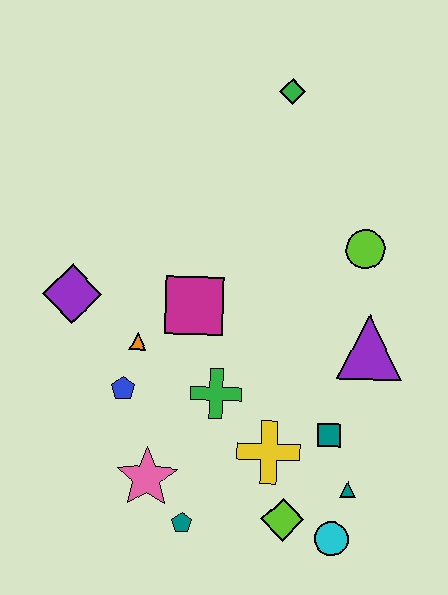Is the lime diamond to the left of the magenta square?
No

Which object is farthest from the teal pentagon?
The green diamond is farthest from the teal pentagon.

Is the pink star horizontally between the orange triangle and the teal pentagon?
Yes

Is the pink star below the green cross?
Yes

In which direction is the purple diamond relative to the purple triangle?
The purple diamond is to the left of the purple triangle.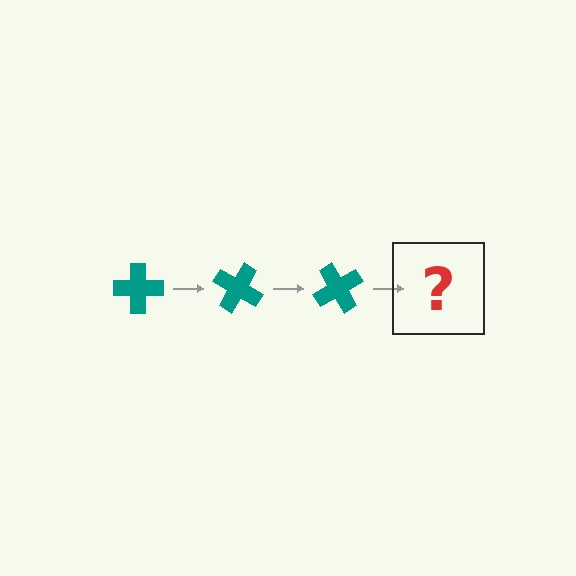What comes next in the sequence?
The next element should be a teal cross rotated 90 degrees.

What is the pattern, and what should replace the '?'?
The pattern is that the cross rotates 30 degrees each step. The '?' should be a teal cross rotated 90 degrees.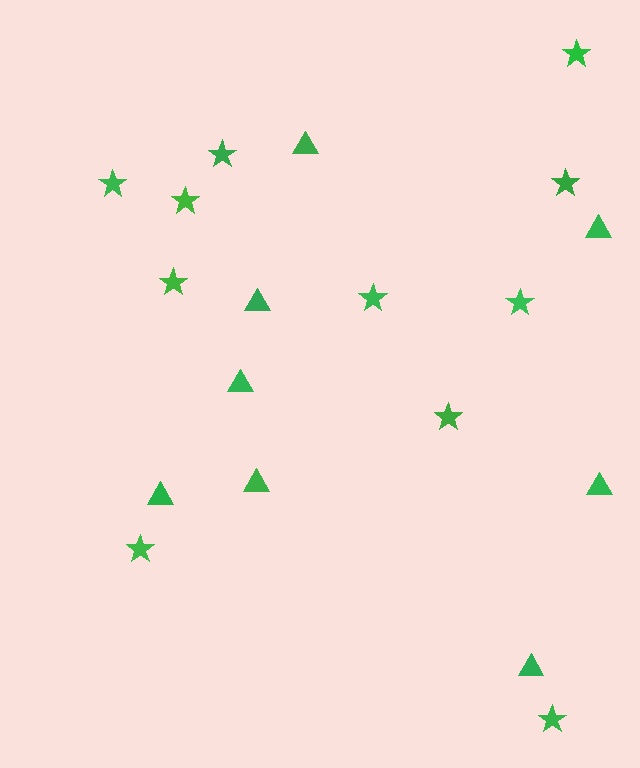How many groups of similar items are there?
There are 2 groups: one group of triangles (8) and one group of stars (11).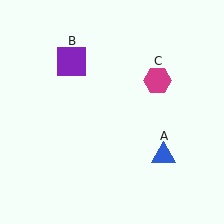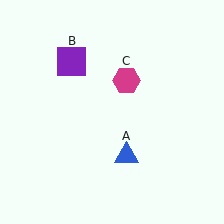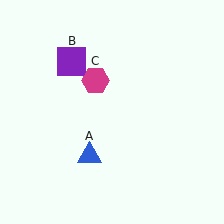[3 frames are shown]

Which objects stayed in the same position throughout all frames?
Purple square (object B) remained stationary.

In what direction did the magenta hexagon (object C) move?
The magenta hexagon (object C) moved left.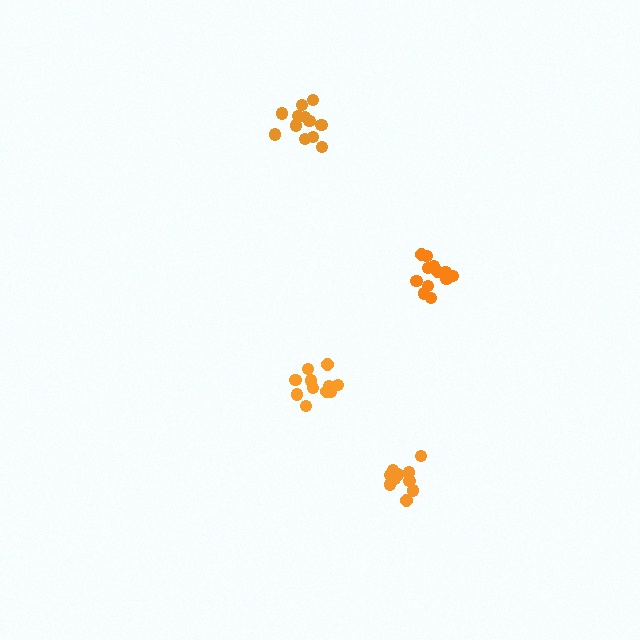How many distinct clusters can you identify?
There are 4 distinct clusters.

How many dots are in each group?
Group 1: 10 dots, Group 2: 11 dots, Group 3: 12 dots, Group 4: 12 dots (45 total).